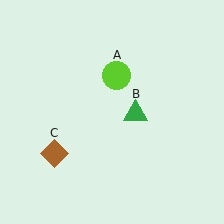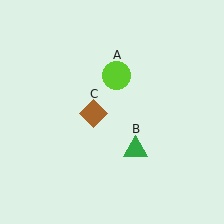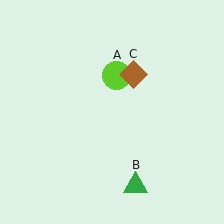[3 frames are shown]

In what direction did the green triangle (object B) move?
The green triangle (object B) moved down.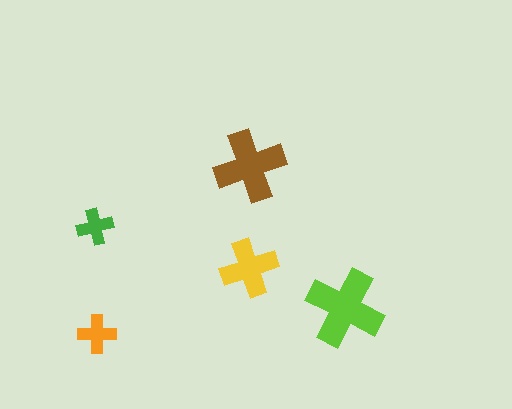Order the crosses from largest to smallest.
the lime one, the brown one, the yellow one, the orange one, the green one.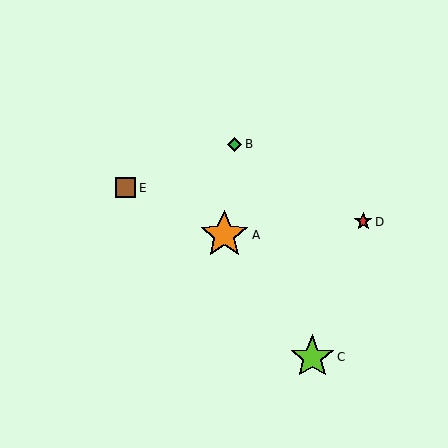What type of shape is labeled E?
Shape E is a brown square.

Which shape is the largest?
The orange star (labeled A) is the largest.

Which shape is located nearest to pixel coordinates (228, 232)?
The orange star (labeled A) at (224, 235) is nearest to that location.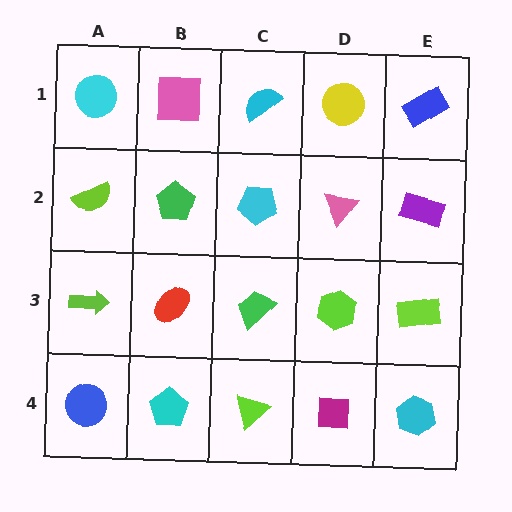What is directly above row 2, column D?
A yellow circle.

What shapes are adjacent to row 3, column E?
A purple rectangle (row 2, column E), a cyan hexagon (row 4, column E), a lime hexagon (row 3, column D).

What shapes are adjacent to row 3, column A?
A lime semicircle (row 2, column A), a blue circle (row 4, column A), a red ellipse (row 3, column B).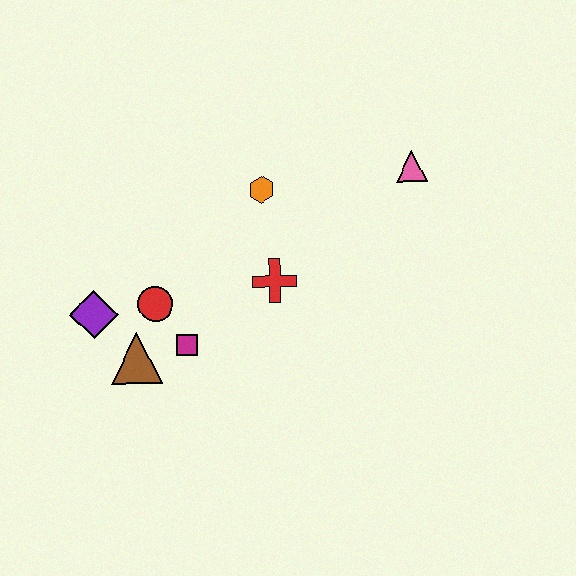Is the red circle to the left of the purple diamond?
No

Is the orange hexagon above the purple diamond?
Yes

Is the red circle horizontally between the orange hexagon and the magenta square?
No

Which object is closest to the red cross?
The orange hexagon is closest to the red cross.